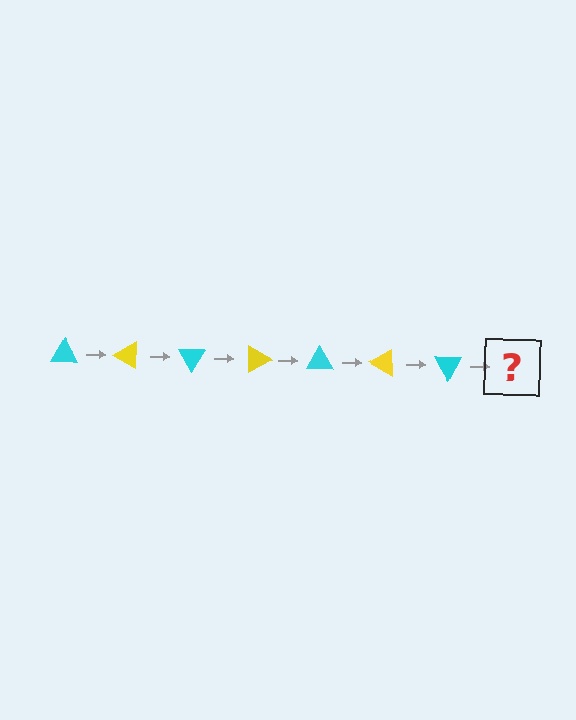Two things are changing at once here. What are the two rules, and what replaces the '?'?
The two rules are that it rotates 30 degrees each step and the color cycles through cyan and yellow. The '?' should be a yellow triangle, rotated 210 degrees from the start.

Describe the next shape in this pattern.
It should be a yellow triangle, rotated 210 degrees from the start.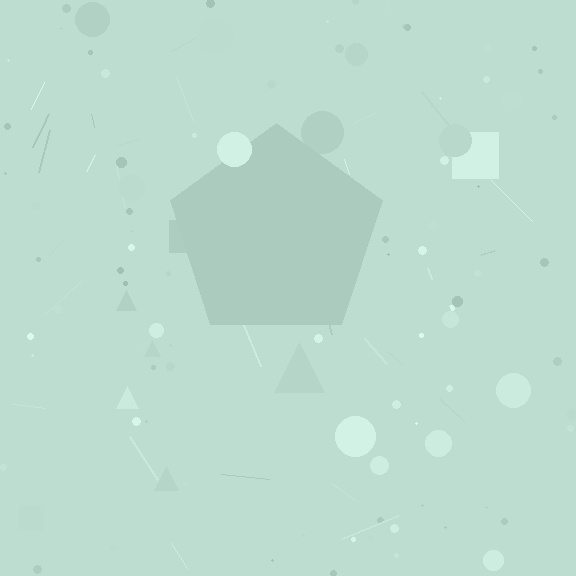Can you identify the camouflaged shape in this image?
The camouflaged shape is a pentagon.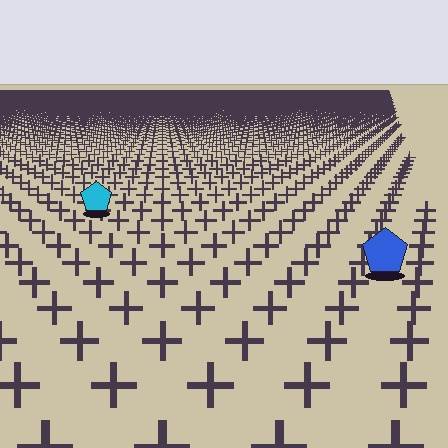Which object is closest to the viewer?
The blue pentagon is closest. The texture marks near it are larger and more spread out.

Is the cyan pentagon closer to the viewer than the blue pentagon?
No. The blue pentagon is closer — you can tell from the texture gradient: the ground texture is coarser near it.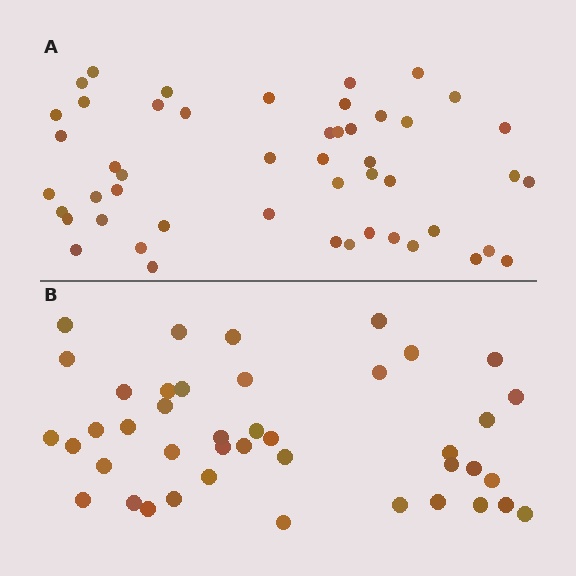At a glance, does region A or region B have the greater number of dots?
Region A (the top region) has more dots.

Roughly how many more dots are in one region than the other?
Region A has roughly 8 or so more dots than region B.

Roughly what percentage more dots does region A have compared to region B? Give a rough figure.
About 15% more.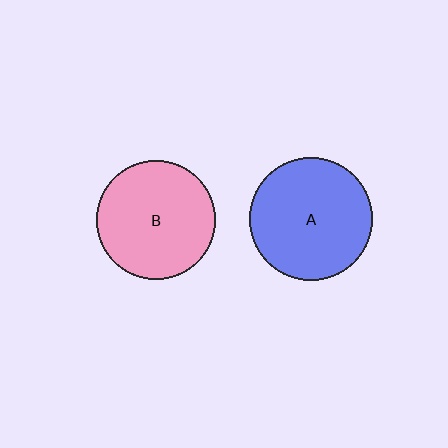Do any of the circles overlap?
No, none of the circles overlap.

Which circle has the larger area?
Circle A (blue).